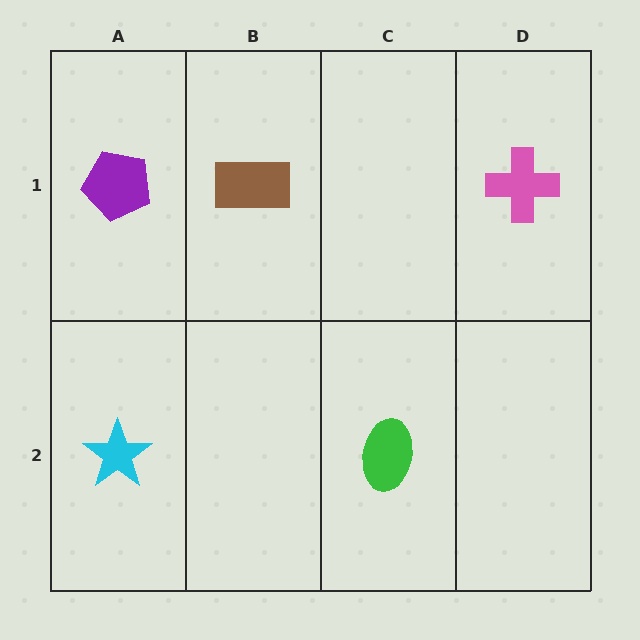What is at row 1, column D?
A pink cross.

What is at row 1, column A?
A purple pentagon.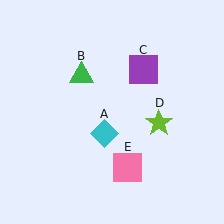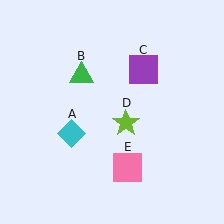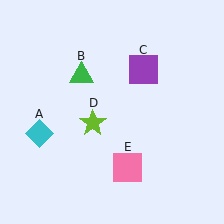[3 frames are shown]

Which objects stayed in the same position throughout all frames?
Green triangle (object B) and purple square (object C) and pink square (object E) remained stationary.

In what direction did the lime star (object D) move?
The lime star (object D) moved left.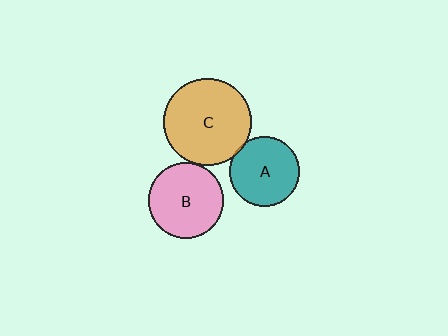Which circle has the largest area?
Circle C (orange).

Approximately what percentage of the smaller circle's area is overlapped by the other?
Approximately 5%.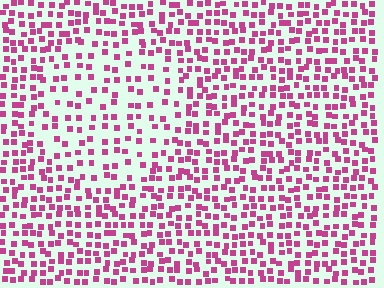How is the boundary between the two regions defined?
The boundary is defined by a change in element density (approximately 1.8x ratio). All elements are the same color, size, and shape.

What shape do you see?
I see a circle.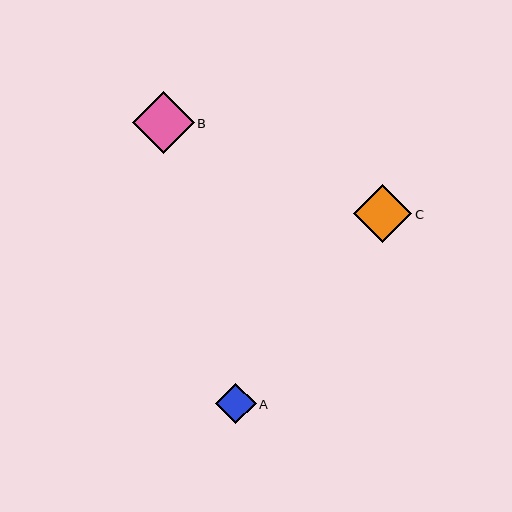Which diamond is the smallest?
Diamond A is the smallest with a size of approximately 41 pixels.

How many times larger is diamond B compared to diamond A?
Diamond B is approximately 1.5 times the size of diamond A.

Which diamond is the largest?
Diamond B is the largest with a size of approximately 62 pixels.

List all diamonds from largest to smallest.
From largest to smallest: B, C, A.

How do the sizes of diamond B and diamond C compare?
Diamond B and diamond C are approximately the same size.